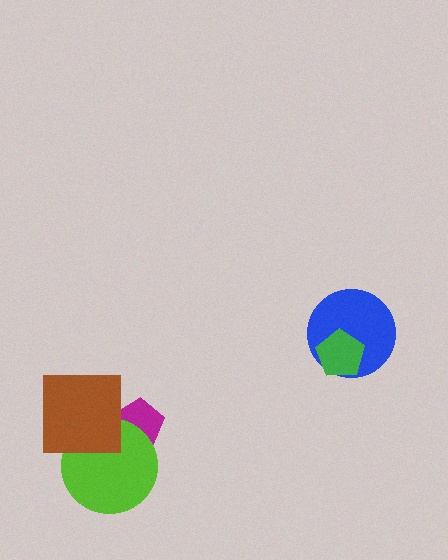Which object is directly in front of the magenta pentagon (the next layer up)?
The lime circle is directly in front of the magenta pentagon.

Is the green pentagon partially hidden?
No, no other shape covers it.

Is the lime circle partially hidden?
Yes, it is partially covered by another shape.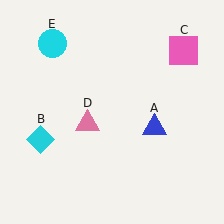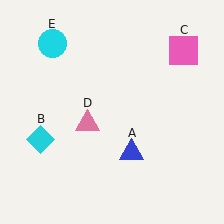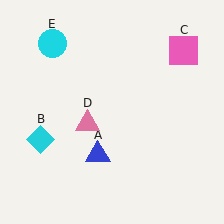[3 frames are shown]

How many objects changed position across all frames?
1 object changed position: blue triangle (object A).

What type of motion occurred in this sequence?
The blue triangle (object A) rotated clockwise around the center of the scene.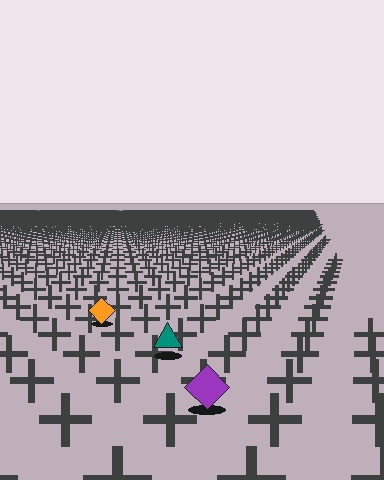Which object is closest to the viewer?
The purple diamond is closest. The texture marks near it are larger and more spread out.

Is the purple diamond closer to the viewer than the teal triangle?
Yes. The purple diamond is closer — you can tell from the texture gradient: the ground texture is coarser near it.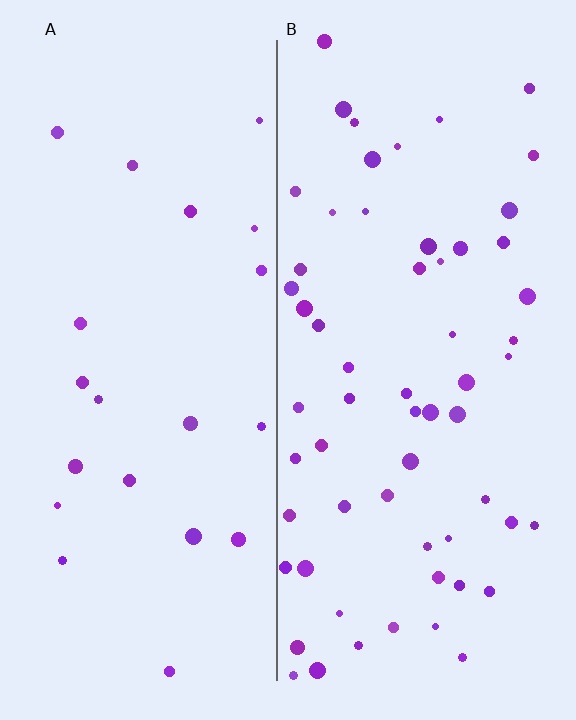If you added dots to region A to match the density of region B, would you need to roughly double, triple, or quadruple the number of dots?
Approximately triple.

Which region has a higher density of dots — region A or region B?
B (the right).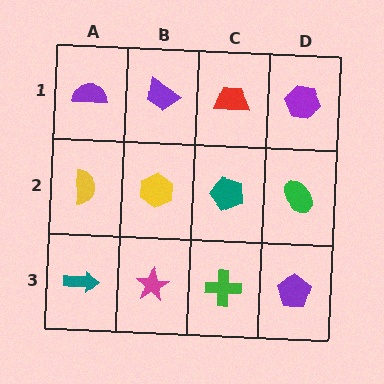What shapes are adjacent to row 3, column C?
A teal pentagon (row 2, column C), a magenta star (row 3, column B), a purple pentagon (row 3, column D).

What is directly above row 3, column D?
A green ellipse.